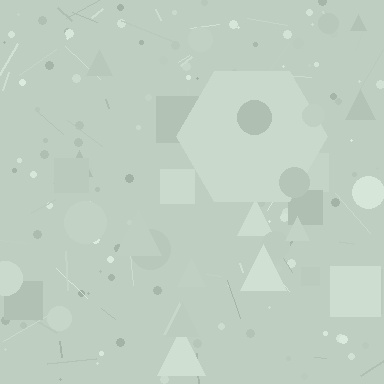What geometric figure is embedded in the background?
A hexagon is embedded in the background.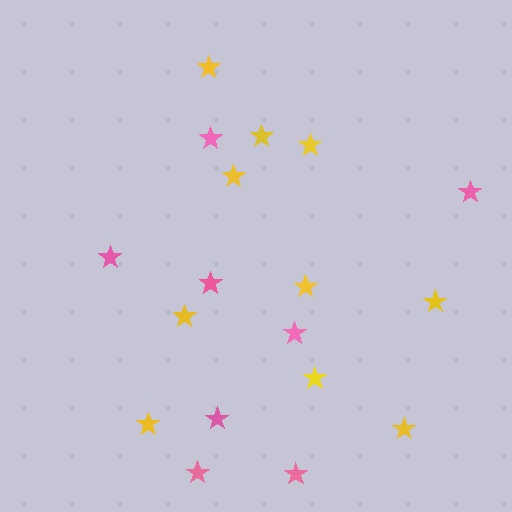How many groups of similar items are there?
There are 2 groups: one group of yellow stars (10) and one group of pink stars (8).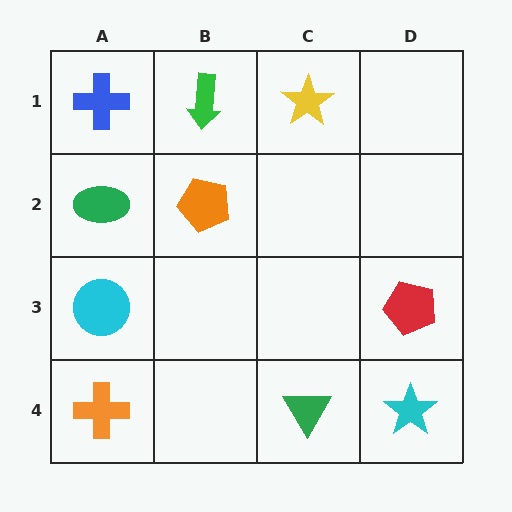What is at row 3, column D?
A red pentagon.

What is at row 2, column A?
A green ellipse.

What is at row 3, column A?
A cyan circle.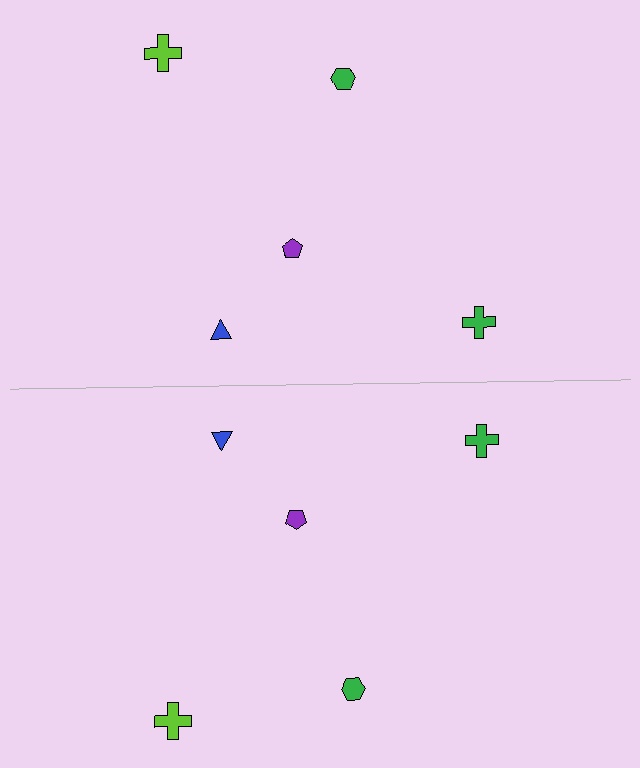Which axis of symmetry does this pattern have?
The pattern has a horizontal axis of symmetry running through the center of the image.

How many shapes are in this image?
There are 10 shapes in this image.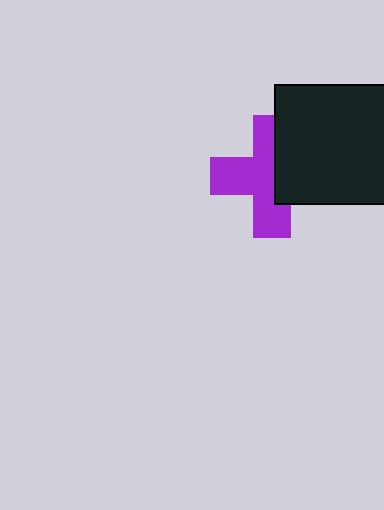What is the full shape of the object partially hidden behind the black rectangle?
The partially hidden object is a purple cross.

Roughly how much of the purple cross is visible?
About half of it is visible (roughly 59%).